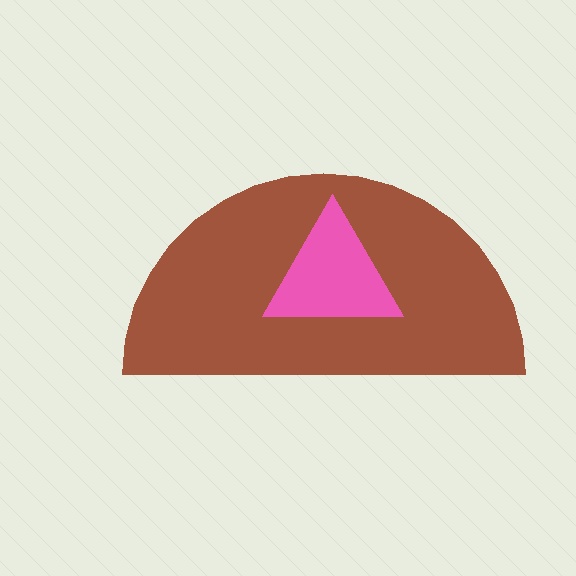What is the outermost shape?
The brown semicircle.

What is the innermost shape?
The pink triangle.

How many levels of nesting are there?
2.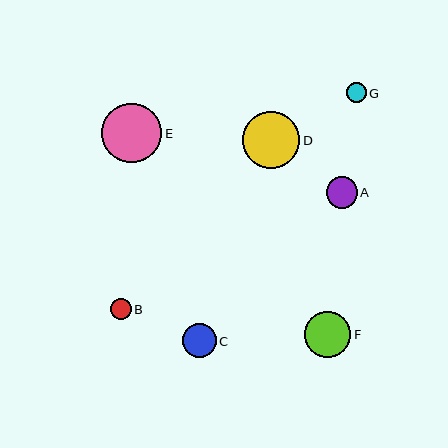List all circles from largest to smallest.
From largest to smallest: E, D, F, C, A, B, G.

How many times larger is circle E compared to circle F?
Circle E is approximately 1.3 times the size of circle F.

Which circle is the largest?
Circle E is the largest with a size of approximately 60 pixels.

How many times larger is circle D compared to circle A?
Circle D is approximately 1.8 times the size of circle A.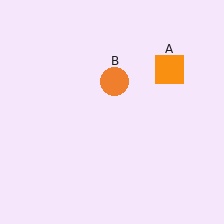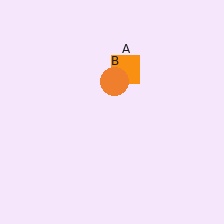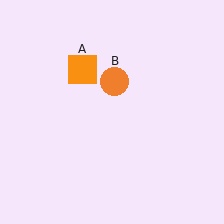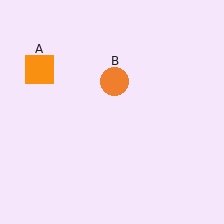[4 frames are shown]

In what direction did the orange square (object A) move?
The orange square (object A) moved left.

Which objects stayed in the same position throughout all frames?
Orange circle (object B) remained stationary.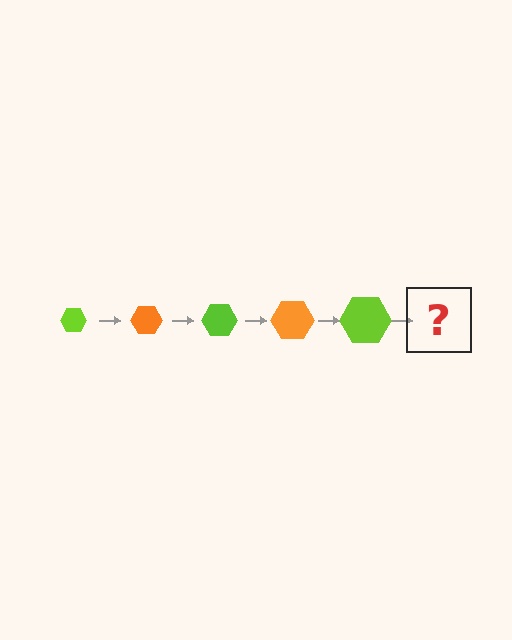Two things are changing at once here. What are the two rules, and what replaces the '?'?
The two rules are that the hexagon grows larger each step and the color cycles through lime and orange. The '?' should be an orange hexagon, larger than the previous one.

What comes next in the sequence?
The next element should be an orange hexagon, larger than the previous one.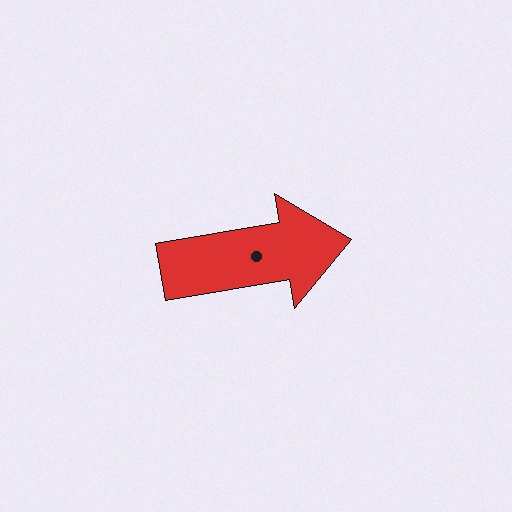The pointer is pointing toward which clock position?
Roughly 3 o'clock.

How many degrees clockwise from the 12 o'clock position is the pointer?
Approximately 80 degrees.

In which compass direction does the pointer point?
East.